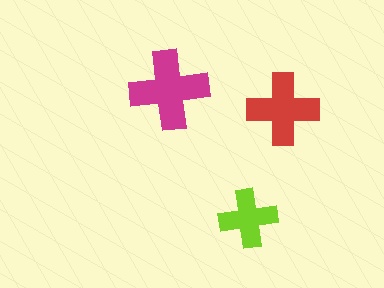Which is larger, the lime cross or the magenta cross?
The magenta one.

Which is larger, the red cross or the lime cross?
The red one.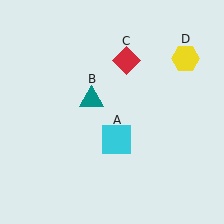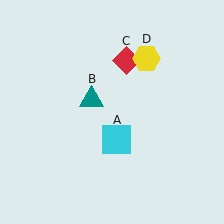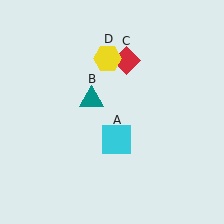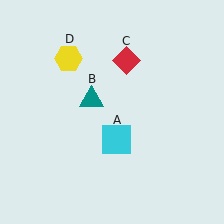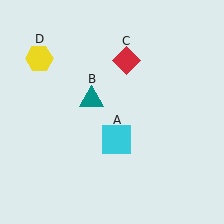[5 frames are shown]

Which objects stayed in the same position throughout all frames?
Cyan square (object A) and teal triangle (object B) and red diamond (object C) remained stationary.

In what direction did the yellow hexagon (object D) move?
The yellow hexagon (object D) moved left.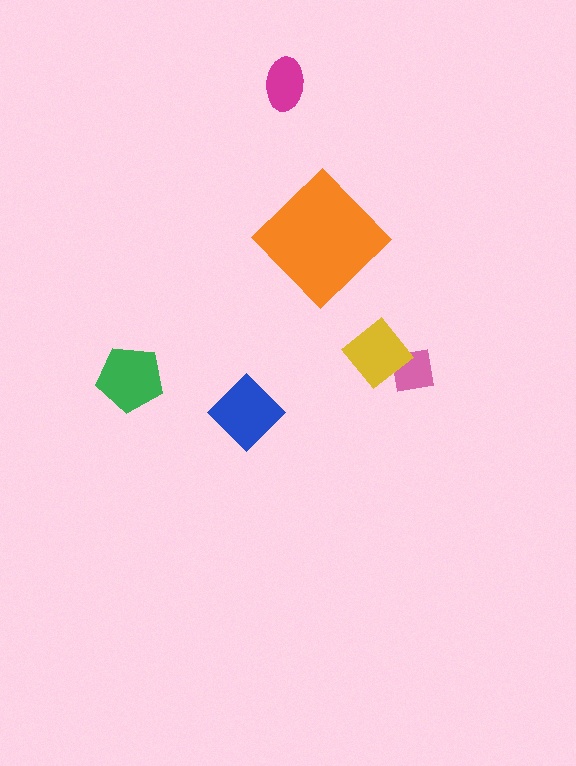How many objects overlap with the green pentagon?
0 objects overlap with the green pentagon.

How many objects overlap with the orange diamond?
0 objects overlap with the orange diamond.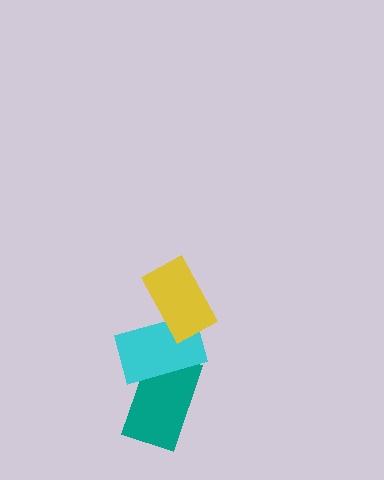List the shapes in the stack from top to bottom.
From top to bottom: the yellow rectangle, the cyan rectangle, the teal rectangle.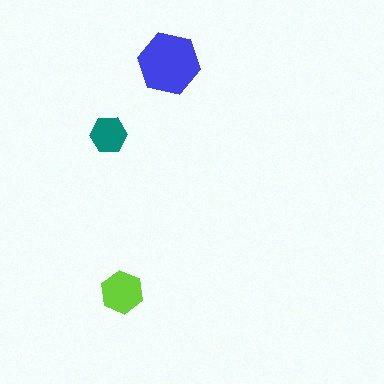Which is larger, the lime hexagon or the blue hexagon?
The blue one.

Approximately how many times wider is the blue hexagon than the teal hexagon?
About 1.5 times wider.